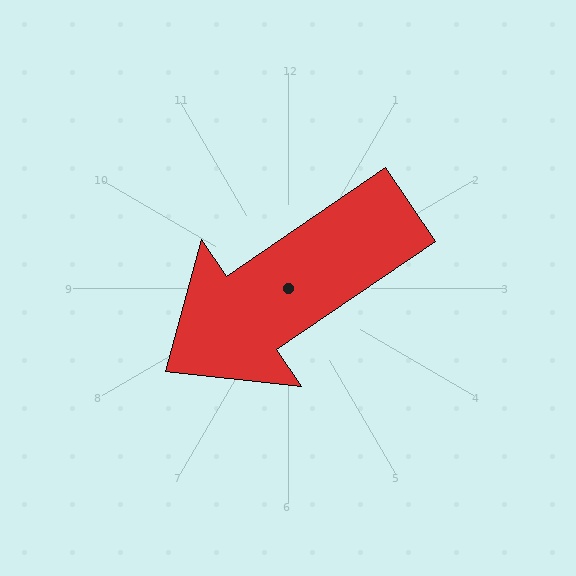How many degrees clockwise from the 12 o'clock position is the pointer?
Approximately 236 degrees.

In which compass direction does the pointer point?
Southwest.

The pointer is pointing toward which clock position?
Roughly 8 o'clock.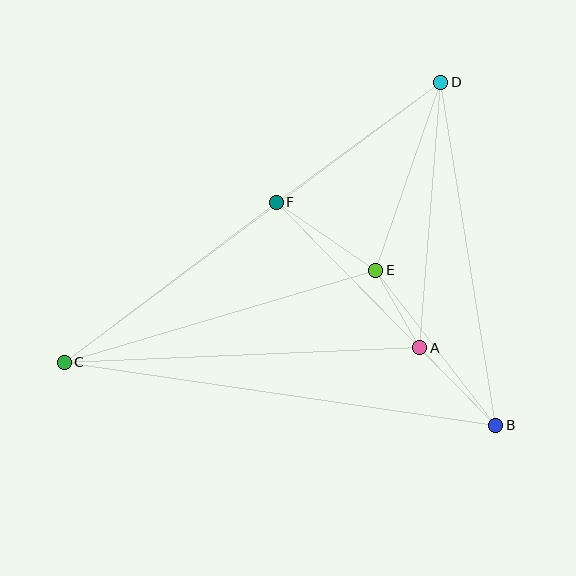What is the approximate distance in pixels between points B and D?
The distance between B and D is approximately 347 pixels.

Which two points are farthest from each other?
Points C and D are farthest from each other.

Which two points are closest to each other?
Points A and E are closest to each other.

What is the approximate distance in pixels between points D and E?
The distance between D and E is approximately 199 pixels.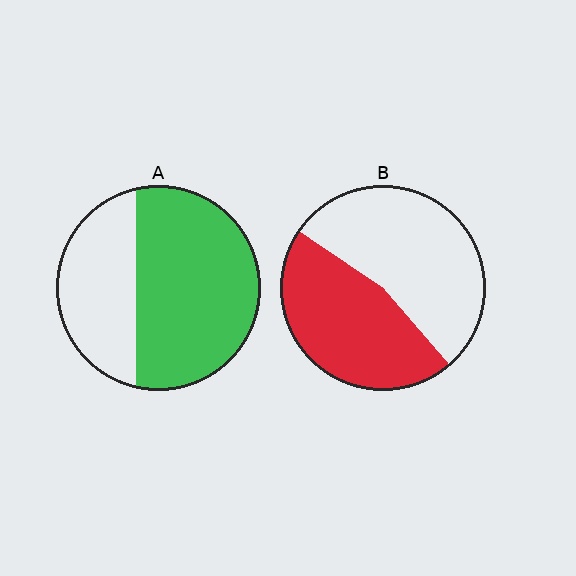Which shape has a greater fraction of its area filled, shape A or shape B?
Shape A.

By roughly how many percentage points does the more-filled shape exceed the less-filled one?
By roughly 20 percentage points (A over B).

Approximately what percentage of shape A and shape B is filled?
A is approximately 65% and B is approximately 45%.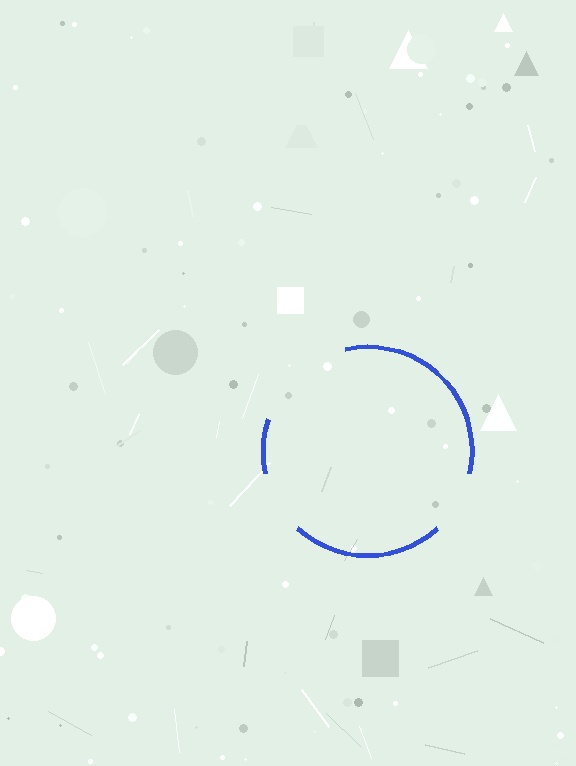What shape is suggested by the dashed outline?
The dashed outline suggests a circle.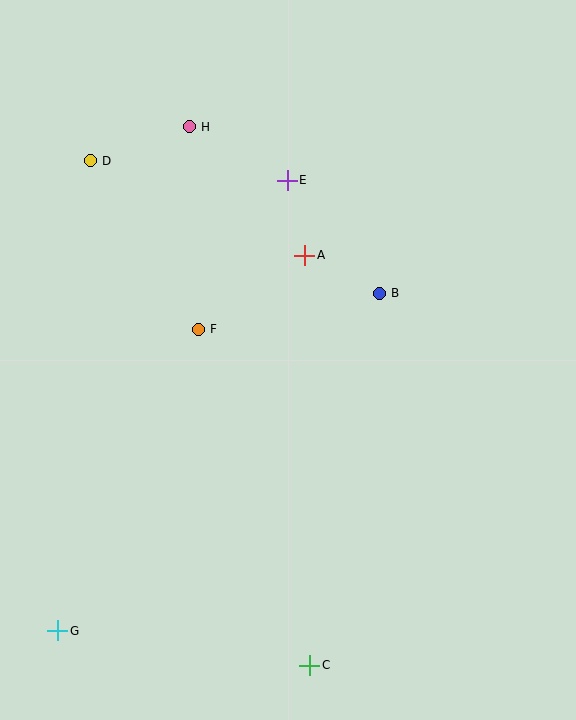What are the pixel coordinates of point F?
Point F is at (198, 329).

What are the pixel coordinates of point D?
Point D is at (90, 161).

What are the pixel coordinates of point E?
Point E is at (287, 180).